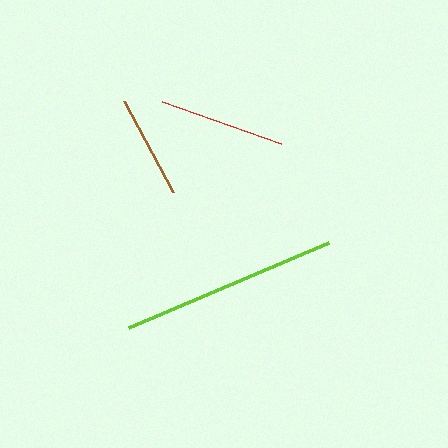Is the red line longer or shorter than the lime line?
The lime line is longer than the red line.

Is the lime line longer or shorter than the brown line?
The lime line is longer than the brown line.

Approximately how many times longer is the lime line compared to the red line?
The lime line is approximately 1.7 times the length of the red line.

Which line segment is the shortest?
The brown line is the shortest at approximately 103 pixels.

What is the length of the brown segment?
The brown segment is approximately 103 pixels long.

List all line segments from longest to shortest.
From longest to shortest: lime, red, brown.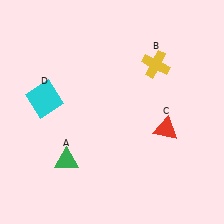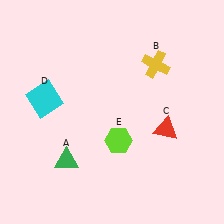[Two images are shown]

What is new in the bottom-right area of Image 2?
A lime hexagon (E) was added in the bottom-right area of Image 2.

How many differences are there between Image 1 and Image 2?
There is 1 difference between the two images.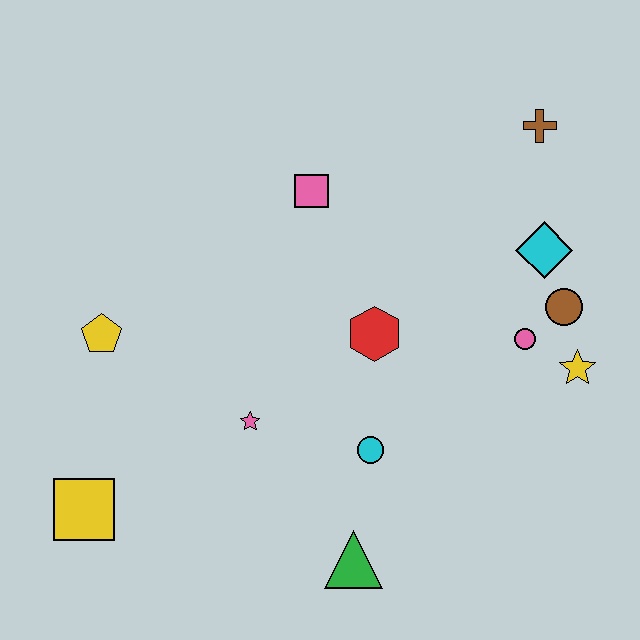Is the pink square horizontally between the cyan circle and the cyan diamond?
No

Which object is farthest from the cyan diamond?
The yellow square is farthest from the cyan diamond.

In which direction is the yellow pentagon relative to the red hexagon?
The yellow pentagon is to the left of the red hexagon.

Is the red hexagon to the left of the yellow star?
Yes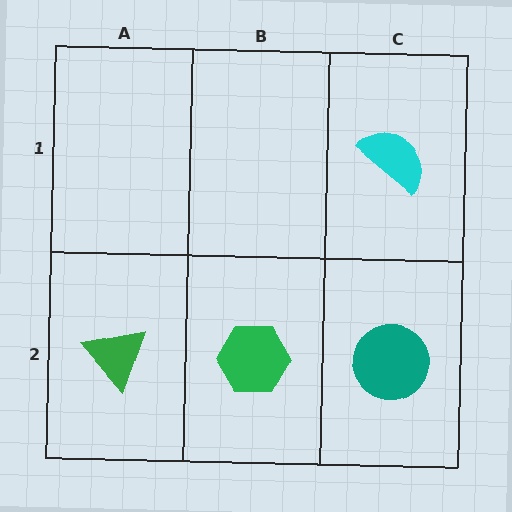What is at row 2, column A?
A green triangle.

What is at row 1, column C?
A cyan semicircle.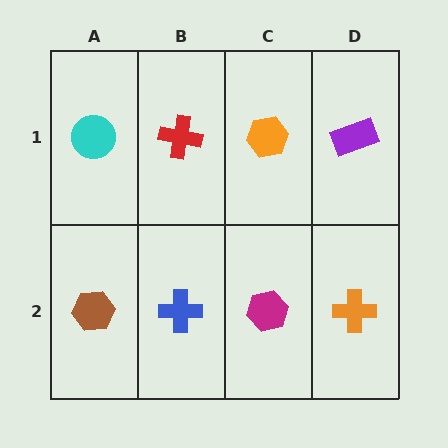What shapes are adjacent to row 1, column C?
A magenta hexagon (row 2, column C), a red cross (row 1, column B), a purple rectangle (row 1, column D).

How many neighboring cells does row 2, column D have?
2.